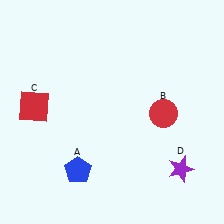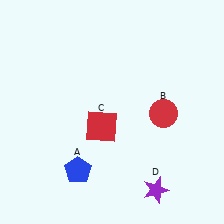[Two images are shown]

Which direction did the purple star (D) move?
The purple star (D) moved left.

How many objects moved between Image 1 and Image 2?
2 objects moved between the two images.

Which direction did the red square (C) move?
The red square (C) moved right.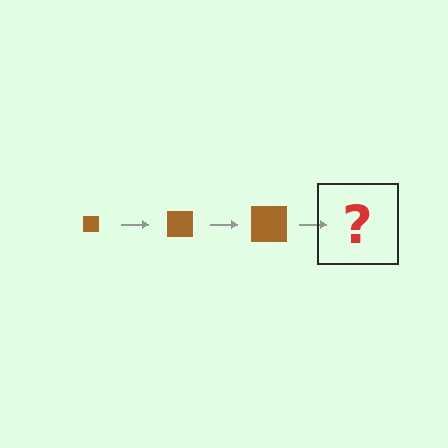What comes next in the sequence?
The next element should be a brown square, larger than the previous one.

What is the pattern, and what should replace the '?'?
The pattern is that the square gets progressively larger each step. The '?' should be a brown square, larger than the previous one.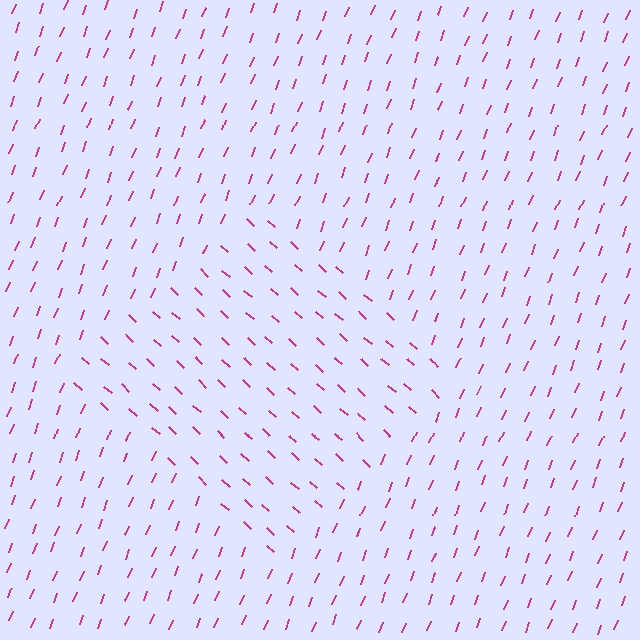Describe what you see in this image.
The image is filled with small magenta line segments. A diamond region in the image has lines oriented differently from the surrounding lines, creating a visible texture boundary.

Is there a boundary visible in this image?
Yes, there is a texture boundary formed by a change in line orientation.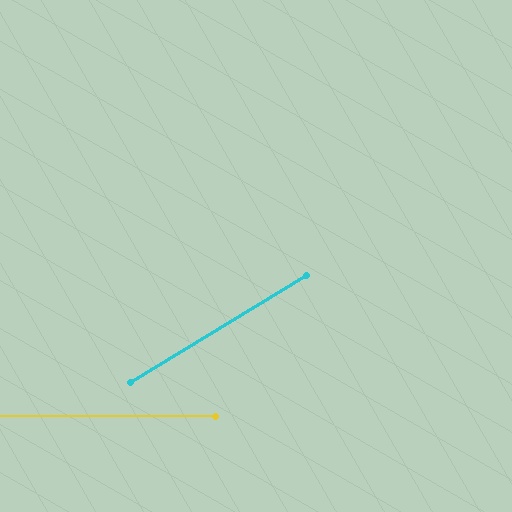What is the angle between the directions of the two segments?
Approximately 31 degrees.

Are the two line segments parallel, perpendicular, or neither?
Neither parallel nor perpendicular — they differ by about 31°.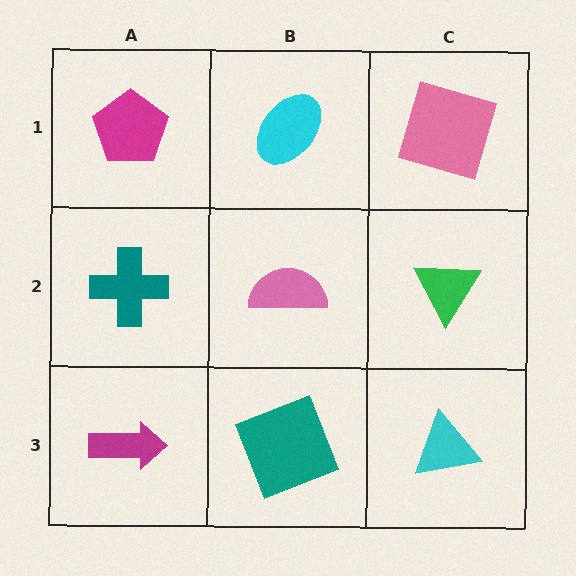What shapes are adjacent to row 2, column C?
A pink square (row 1, column C), a cyan triangle (row 3, column C), a pink semicircle (row 2, column B).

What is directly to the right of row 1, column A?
A cyan ellipse.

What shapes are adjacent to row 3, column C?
A green triangle (row 2, column C), a teal square (row 3, column B).